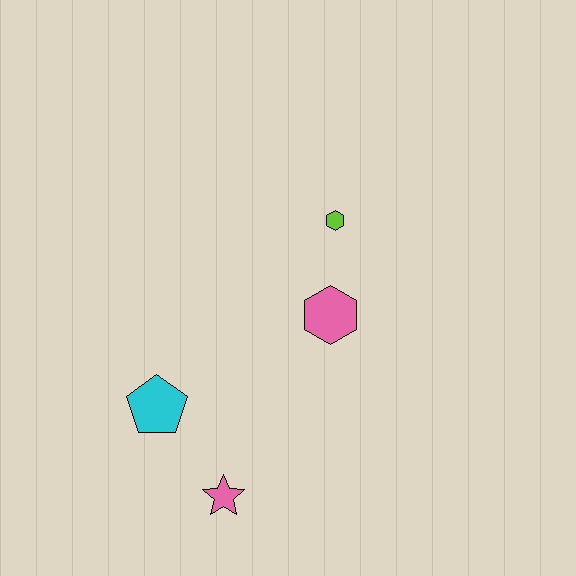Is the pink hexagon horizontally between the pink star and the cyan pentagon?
No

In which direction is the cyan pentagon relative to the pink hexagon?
The cyan pentagon is to the left of the pink hexagon.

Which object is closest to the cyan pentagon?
The pink star is closest to the cyan pentagon.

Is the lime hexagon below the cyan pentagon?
No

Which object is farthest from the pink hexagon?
The pink star is farthest from the pink hexagon.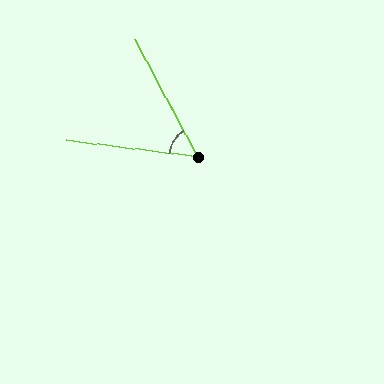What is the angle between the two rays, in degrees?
Approximately 55 degrees.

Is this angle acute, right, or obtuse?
It is acute.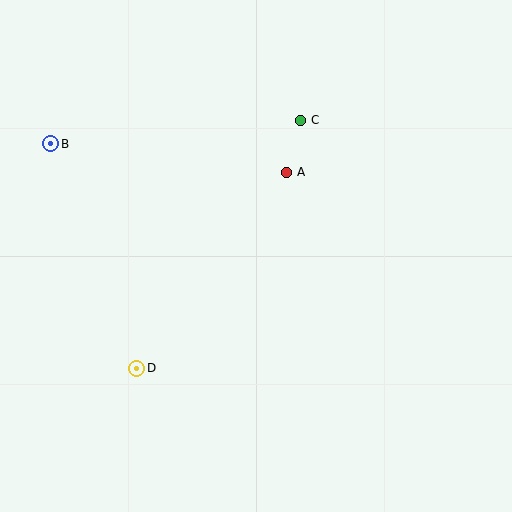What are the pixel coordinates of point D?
Point D is at (137, 368).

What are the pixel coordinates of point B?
Point B is at (51, 144).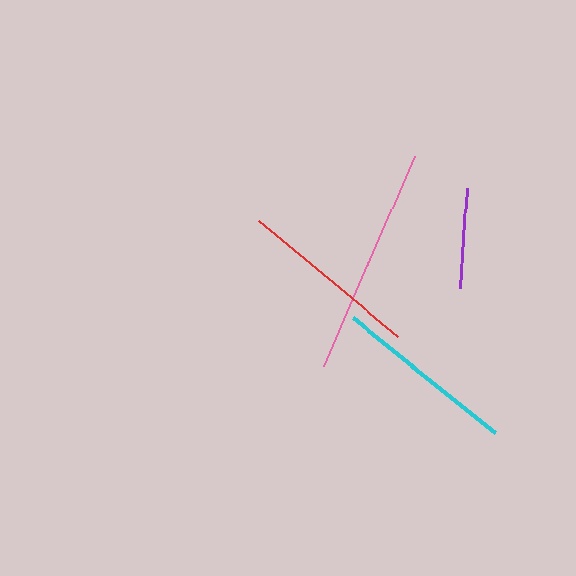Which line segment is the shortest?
The purple line is the shortest at approximately 100 pixels.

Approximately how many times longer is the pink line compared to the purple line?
The pink line is approximately 2.3 times the length of the purple line.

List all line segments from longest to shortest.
From longest to shortest: pink, cyan, red, purple.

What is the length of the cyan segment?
The cyan segment is approximately 183 pixels long.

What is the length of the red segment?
The red segment is approximately 180 pixels long.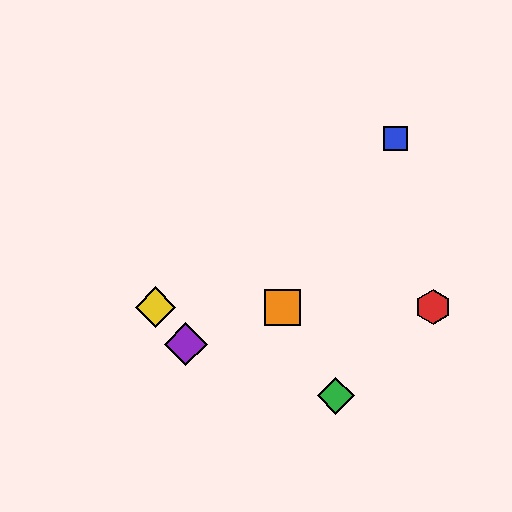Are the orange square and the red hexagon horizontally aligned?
Yes, both are at y≈307.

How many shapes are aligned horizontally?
3 shapes (the red hexagon, the yellow diamond, the orange square) are aligned horizontally.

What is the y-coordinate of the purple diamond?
The purple diamond is at y≈344.